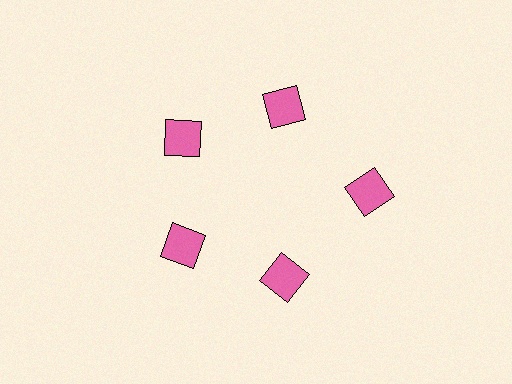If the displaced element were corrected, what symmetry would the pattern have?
It would have 5-fold rotational symmetry — the pattern would map onto itself every 72 degrees.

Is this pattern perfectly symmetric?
No. The 5 pink squares are arranged in a ring, but one element near the 3 o'clock position is pushed outward from the center, breaking the 5-fold rotational symmetry.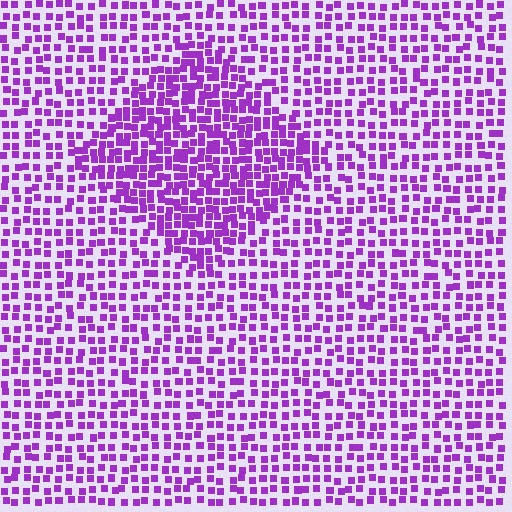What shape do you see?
I see a diamond.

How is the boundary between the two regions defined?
The boundary is defined by a change in element density (approximately 1.7x ratio). All elements are the same color, size, and shape.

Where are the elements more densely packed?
The elements are more densely packed inside the diamond boundary.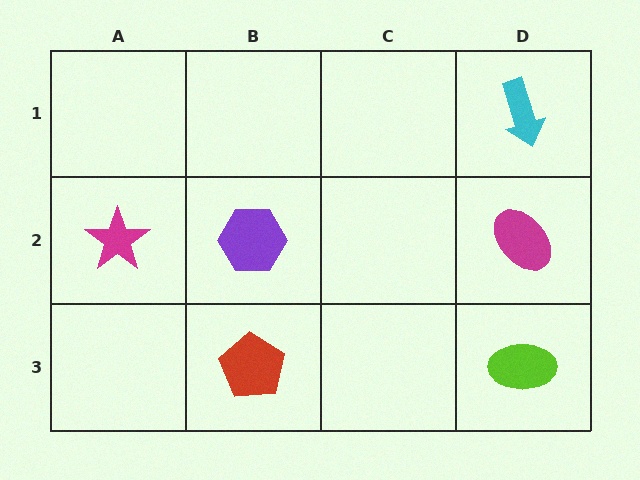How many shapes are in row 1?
1 shape.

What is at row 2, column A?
A magenta star.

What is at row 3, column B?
A red pentagon.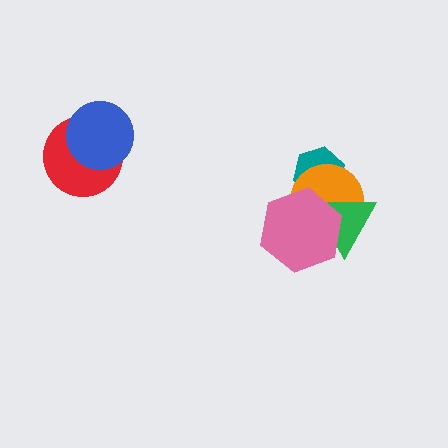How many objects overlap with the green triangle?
3 objects overlap with the green triangle.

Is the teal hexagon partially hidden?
Yes, it is partially covered by another shape.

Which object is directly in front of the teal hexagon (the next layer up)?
The orange circle is directly in front of the teal hexagon.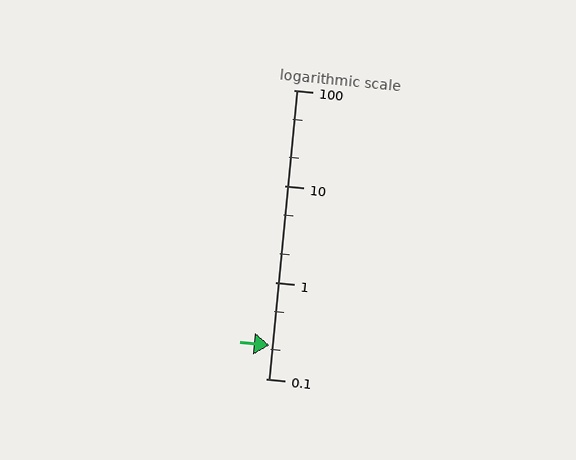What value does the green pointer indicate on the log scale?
The pointer indicates approximately 0.22.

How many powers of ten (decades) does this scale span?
The scale spans 3 decades, from 0.1 to 100.